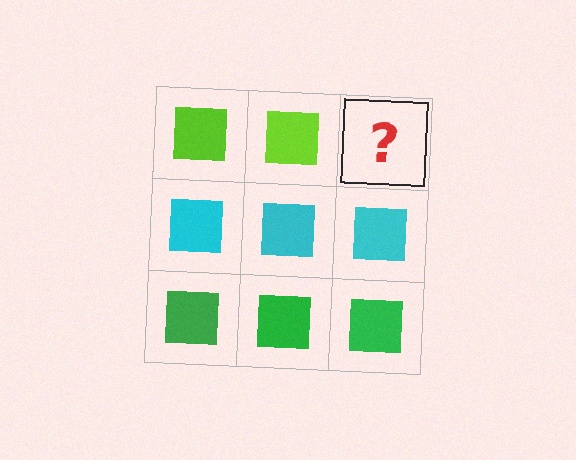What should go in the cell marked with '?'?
The missing cell should contain a lime square.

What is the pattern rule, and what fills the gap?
The rule is that each row has a consistent color. The gap should be filled with a lime square.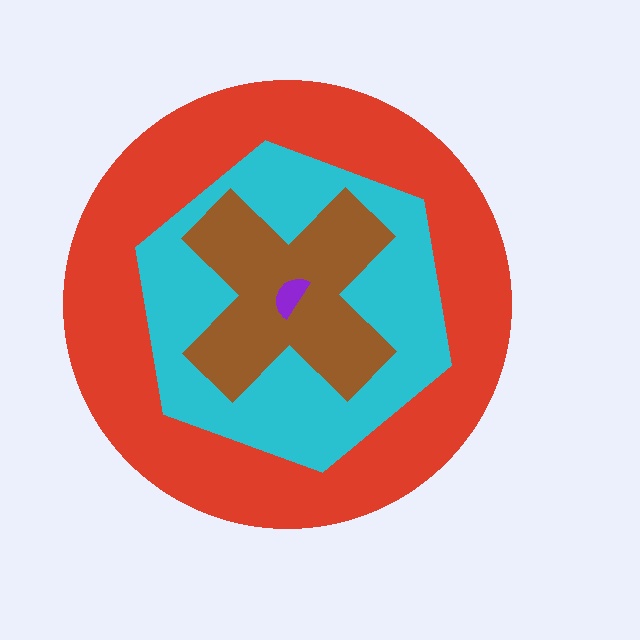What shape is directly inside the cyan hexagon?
The brown cross.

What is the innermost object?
The purple semicircle.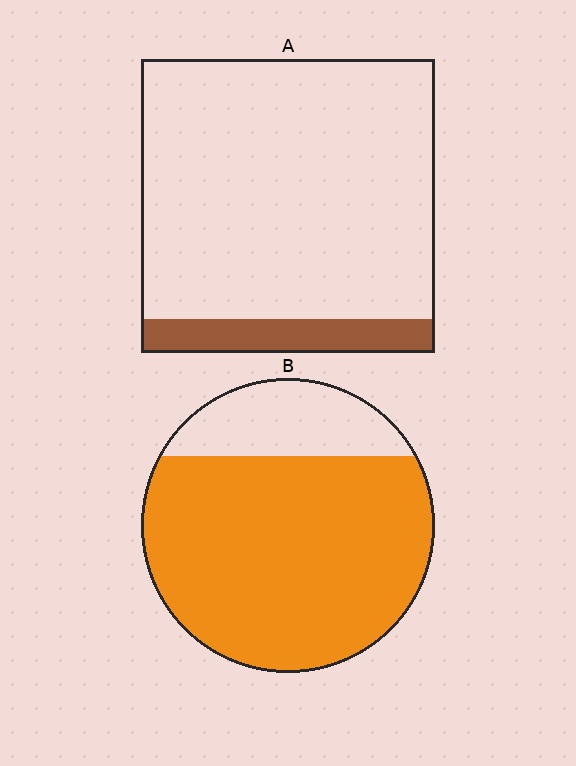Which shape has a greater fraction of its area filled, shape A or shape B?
Shape B.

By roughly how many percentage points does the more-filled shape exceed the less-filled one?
By roughly 65 percentage points (B over A).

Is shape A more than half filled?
No.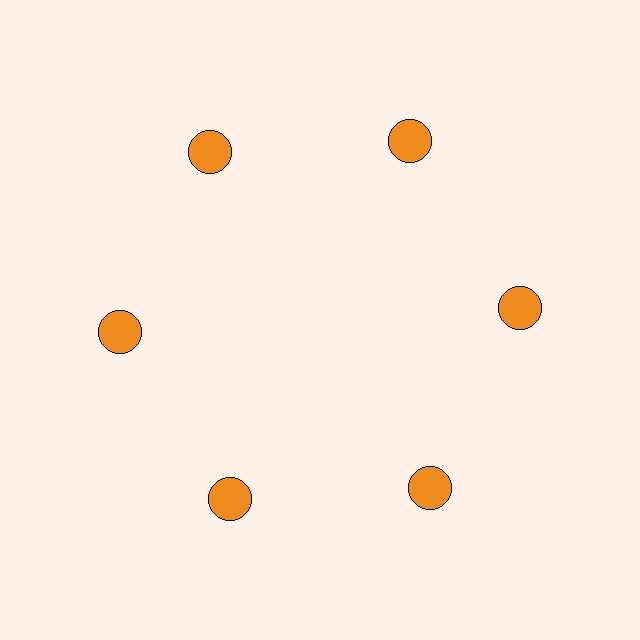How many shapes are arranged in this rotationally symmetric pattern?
There are 6 shapes, arranged in 6 groups of 1.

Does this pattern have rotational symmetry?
Yes, this pattern has 6-fold rotational symmetry. It looks the same after rotating 60 degrees around the center.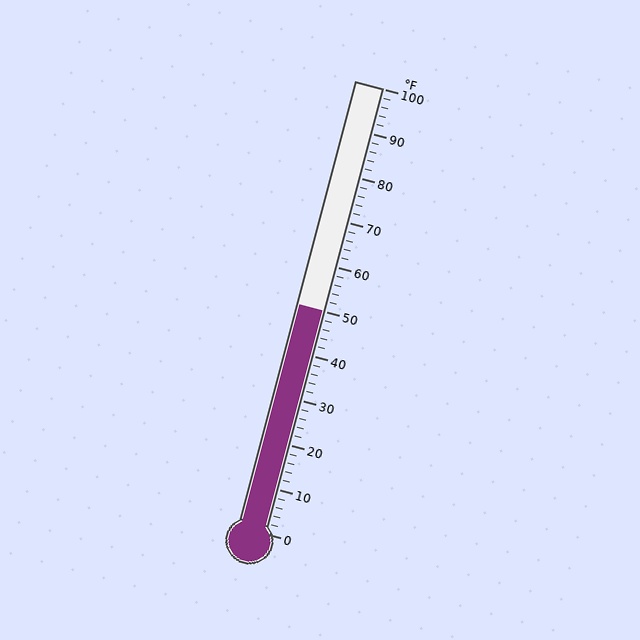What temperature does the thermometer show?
The thermometer shows approximately 50°F.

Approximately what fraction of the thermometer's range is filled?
The thermometer is filled to approximately 50% of its range.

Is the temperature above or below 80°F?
The temperature is below 80°F.